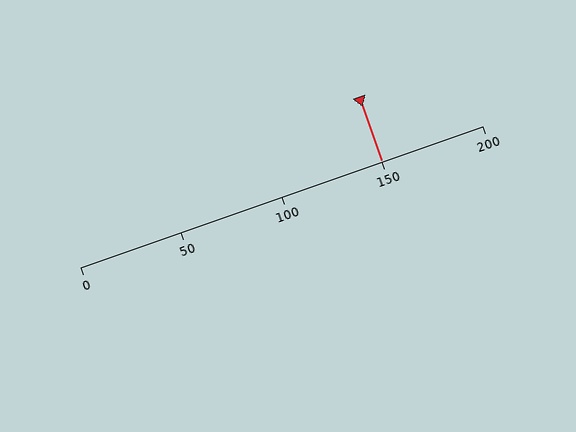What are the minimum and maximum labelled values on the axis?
The axis runs from 0 to 200.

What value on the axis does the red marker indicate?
The marker indicates approximately 150.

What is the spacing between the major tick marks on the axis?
The major ticks are spaced 50 apart.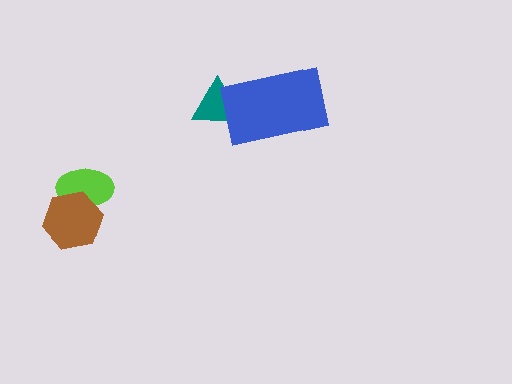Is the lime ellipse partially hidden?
Yes, it is partially covered by another shape.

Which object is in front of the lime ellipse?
The brown hexagon is in front of the lime ellipse.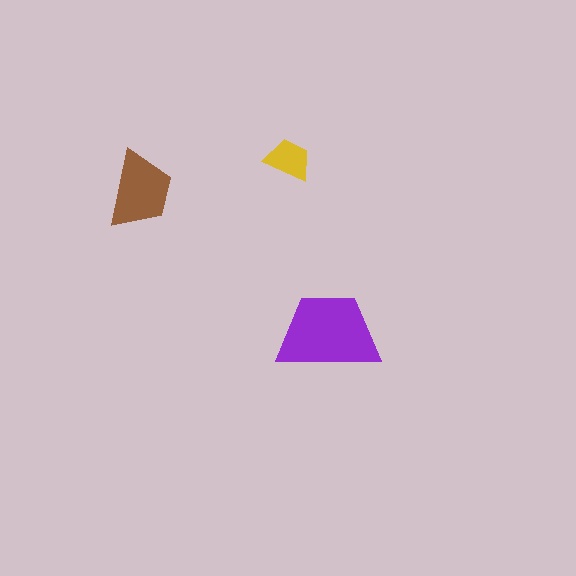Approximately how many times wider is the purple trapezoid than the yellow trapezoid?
About 2 times wider.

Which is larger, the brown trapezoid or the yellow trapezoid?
The brown one.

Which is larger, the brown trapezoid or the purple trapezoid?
The purple one.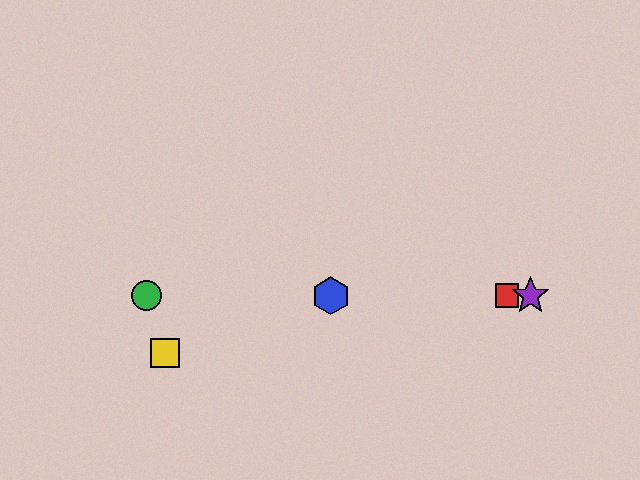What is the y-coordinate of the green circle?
The green circle is at y≈296.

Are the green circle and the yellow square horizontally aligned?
No, the green circle is at y≈296 and the yellow square is at y≈353.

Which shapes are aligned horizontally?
The red square, the blue hexagon, the green circle, the purple star are aligned horizontally.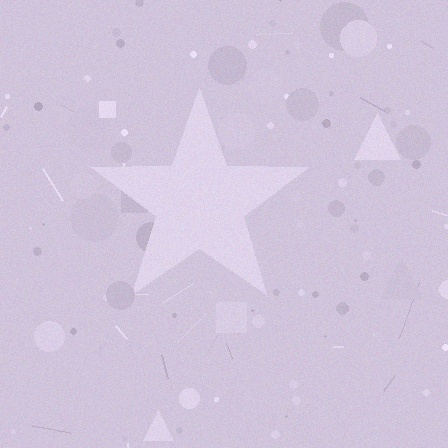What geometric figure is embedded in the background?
A star is embedded in the background.